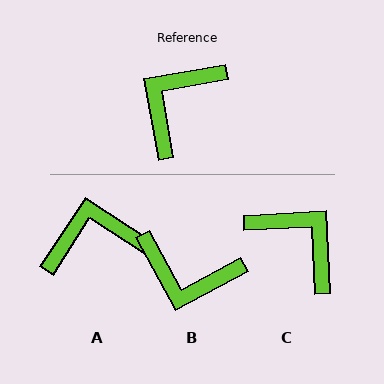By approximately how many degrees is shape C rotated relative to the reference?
Approximately 97 degrees clockwise.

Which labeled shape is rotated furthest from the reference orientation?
B, about 108 degrees away.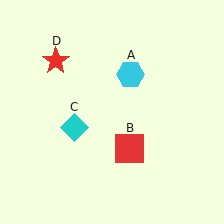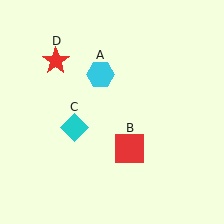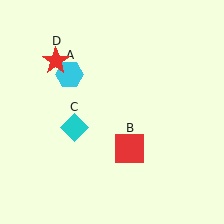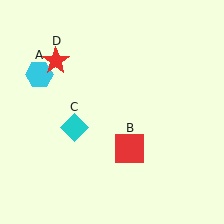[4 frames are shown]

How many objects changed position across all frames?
1 object changed position: cyan hexagon (object A).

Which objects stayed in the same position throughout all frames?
Red square (object B) and cyan diamond (object C) and red star (object D) remained stationary.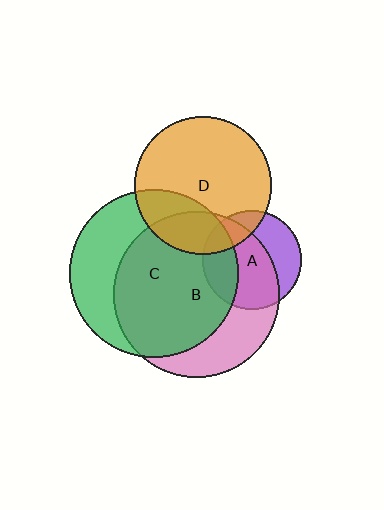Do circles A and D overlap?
Yes.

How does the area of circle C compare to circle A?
Approximately 2.9 times.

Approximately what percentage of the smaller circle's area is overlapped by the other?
Approximately 20%.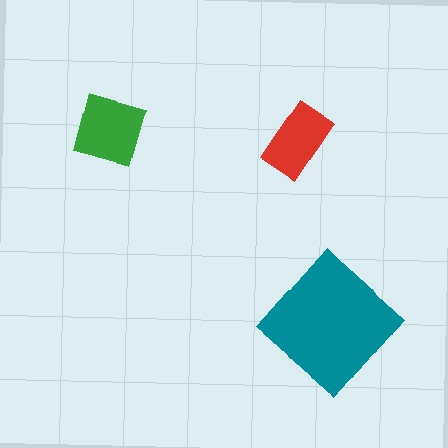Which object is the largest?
The teal diamond.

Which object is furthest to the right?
The teal diamond is rightmost.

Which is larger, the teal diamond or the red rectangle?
The teal diamond.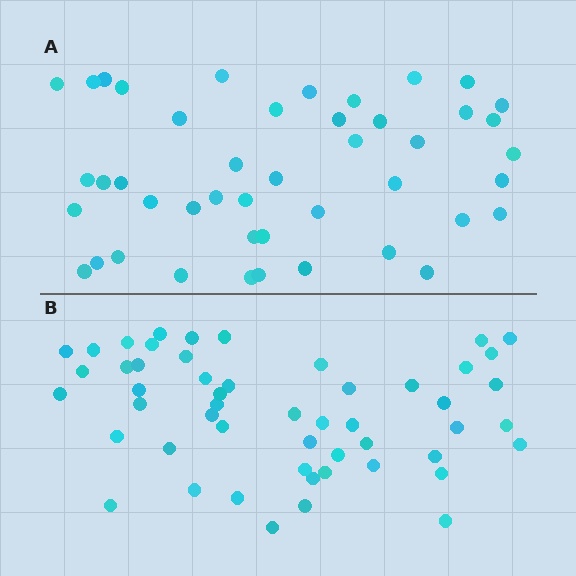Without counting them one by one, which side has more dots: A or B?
Region B (the bottom region) has more dots.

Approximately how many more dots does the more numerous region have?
Region B has roughly 8 or so more dots than region A.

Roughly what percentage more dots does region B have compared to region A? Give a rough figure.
About 15% more.